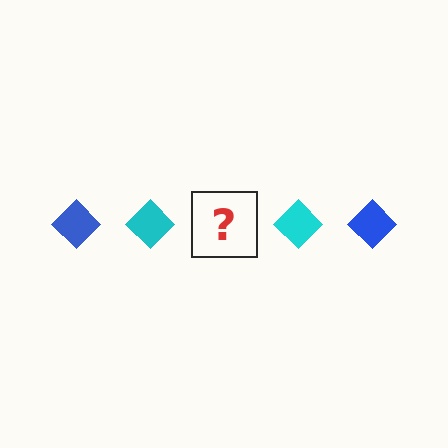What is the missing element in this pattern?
The missing element is a blue diamond.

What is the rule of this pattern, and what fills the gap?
The rule is that the pattern cycles through blue, cyan diamonds. The gap should be filled with a blue diamond.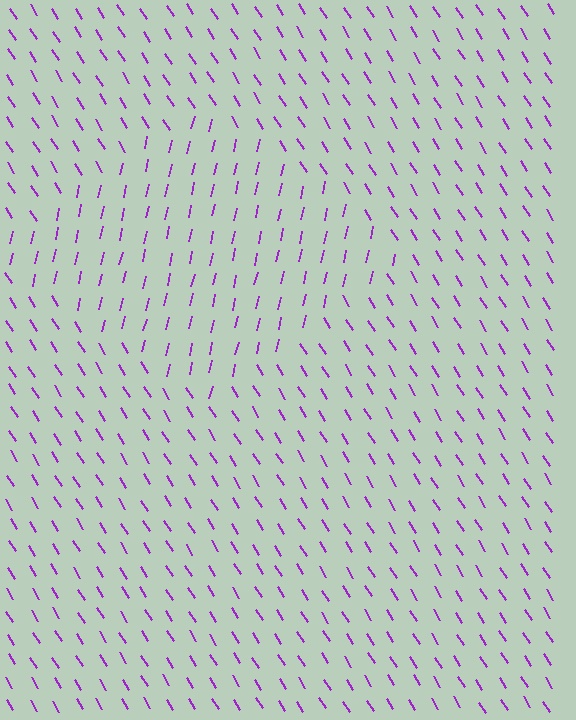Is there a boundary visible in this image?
Yes, there is a texture boundary formed by a change in line orientation.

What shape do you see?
I see a diamond.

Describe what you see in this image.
The image is filled with small purple line segments. A diamond region in the image has lines oriented differently from the surrounding lines, creating a visible texture boundary.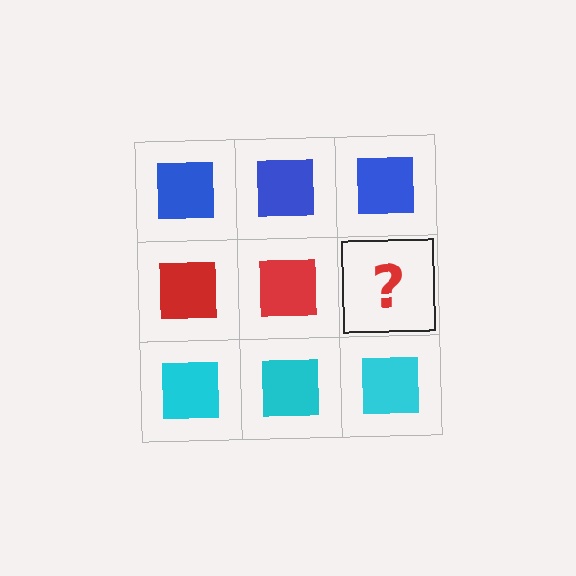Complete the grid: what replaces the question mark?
The question mark should be replaced with a red square.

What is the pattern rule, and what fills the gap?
The rule is that each row has a consistent color. The gap should be filled with a red square.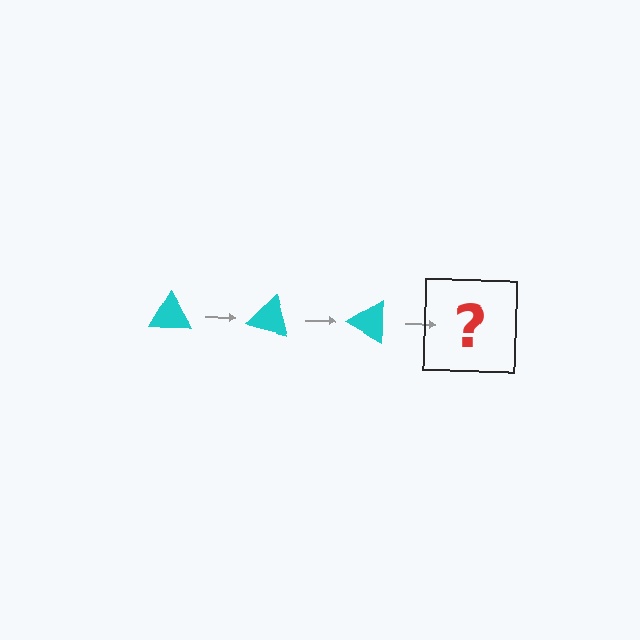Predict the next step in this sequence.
The next step is a cyan triangle rotated 45 degrees.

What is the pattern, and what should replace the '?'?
The pattern is that the triangle rotates 15 degrees each step. The '?' should be a cyan triangle rotated 45 degrees.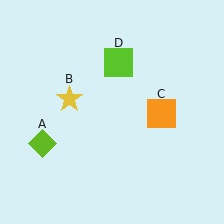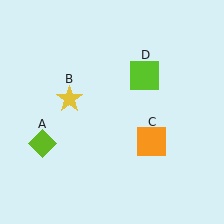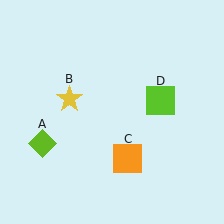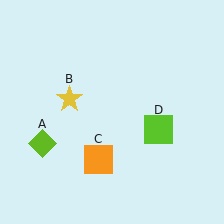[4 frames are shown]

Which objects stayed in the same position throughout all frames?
Lime diamond (object A) and yellow star (object B) remained stationary.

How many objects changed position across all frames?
2 objects changed position: orange square (object C), lime square (object D).